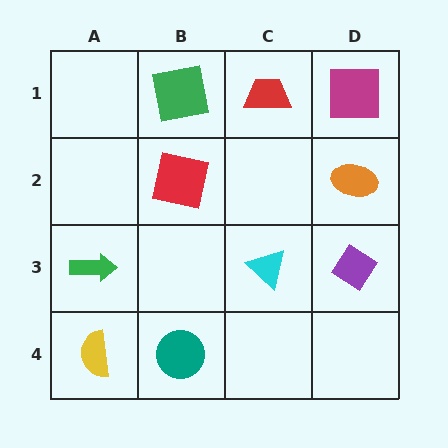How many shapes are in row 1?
3 shapes.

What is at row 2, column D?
An orange ellipse.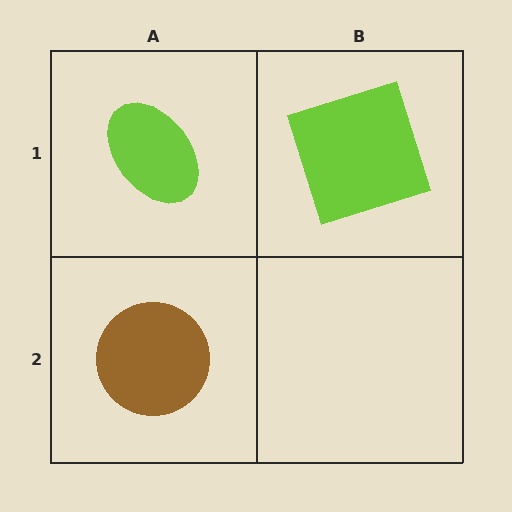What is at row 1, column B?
A lime square.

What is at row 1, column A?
A lime ellipse.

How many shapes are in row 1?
2 shapes.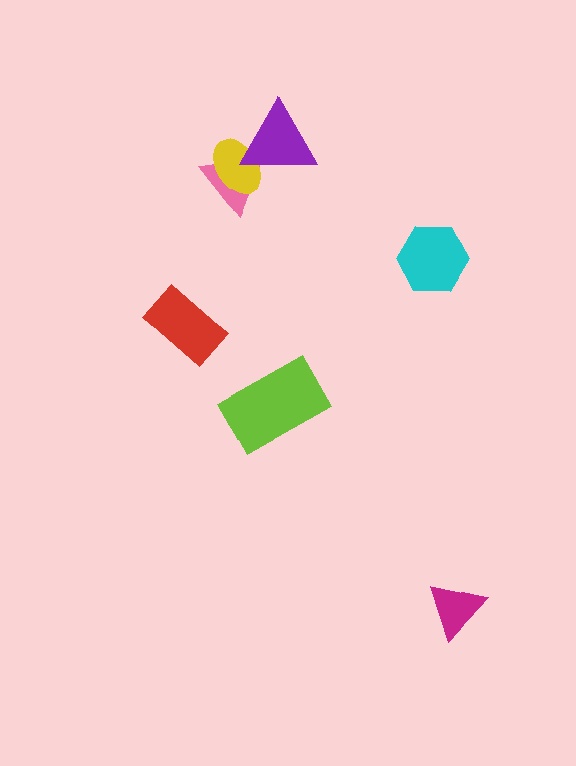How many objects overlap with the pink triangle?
2 objects overlap with the pink triangle.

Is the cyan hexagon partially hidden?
No, no other shape covers it.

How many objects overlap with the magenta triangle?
0 objects overlap with the magenta triangle.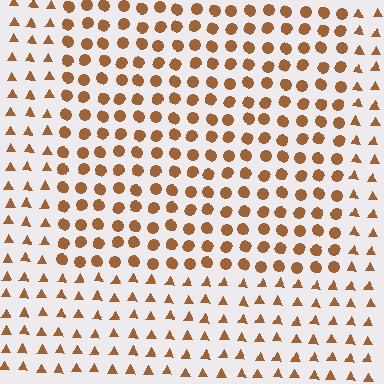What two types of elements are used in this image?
The image uses circles inside the rectangle region and triangles outside it.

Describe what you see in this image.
The image is filled with small brown elements arranged in a uniform grid. A rectangle-shaped region contains circles, while the surrounding area contains triangles. The boundary is defined purely by the change in element shape.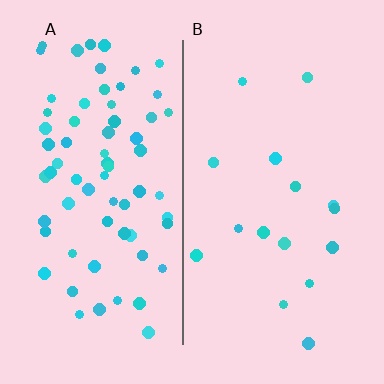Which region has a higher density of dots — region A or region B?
A (the left).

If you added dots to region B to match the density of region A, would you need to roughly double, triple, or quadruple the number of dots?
Approximately quadruple.